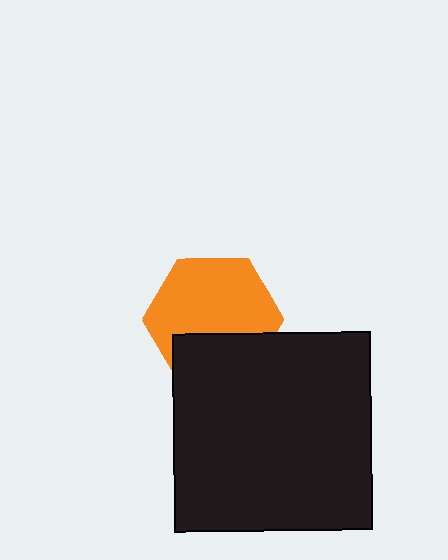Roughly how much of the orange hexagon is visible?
Most of it is visible (roughly 67%).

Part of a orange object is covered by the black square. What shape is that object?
It is a hexagon.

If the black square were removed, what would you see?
You would see the complete orange hexagon.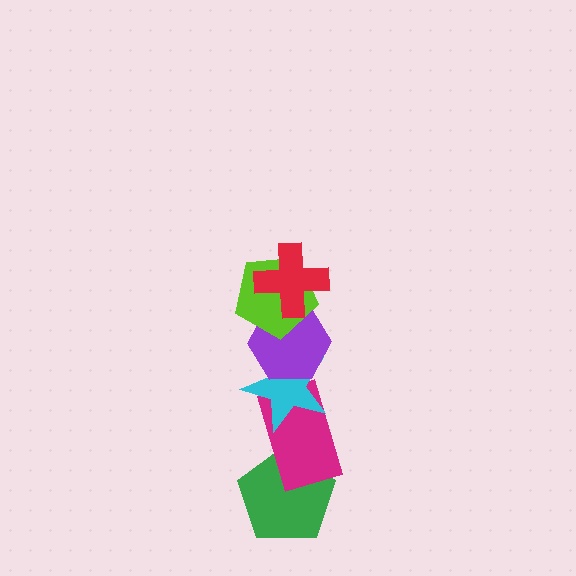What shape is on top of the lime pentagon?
The red cross is on top of the lime pentagon.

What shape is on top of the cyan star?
The purple hexagon is on top of the cyan star.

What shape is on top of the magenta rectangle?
The cyan star is on top of the magenta rectangle.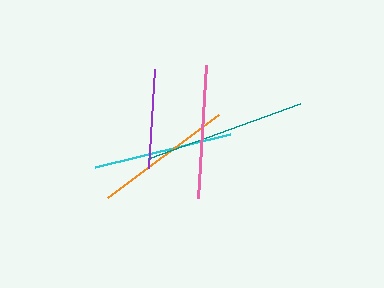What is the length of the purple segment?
The purple segment is approximately 99 pixels long.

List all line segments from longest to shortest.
From longest to shortest: teal, orange, cyan, pink, purple.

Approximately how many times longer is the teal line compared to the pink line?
The teal line is approximately 1.2 times the length of the pink line.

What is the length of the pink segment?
The pink segment is approximately 133 pixels long.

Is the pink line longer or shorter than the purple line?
The pink line is longer than the purple line.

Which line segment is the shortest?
The purple line is the shortest at approximately 99 pixels.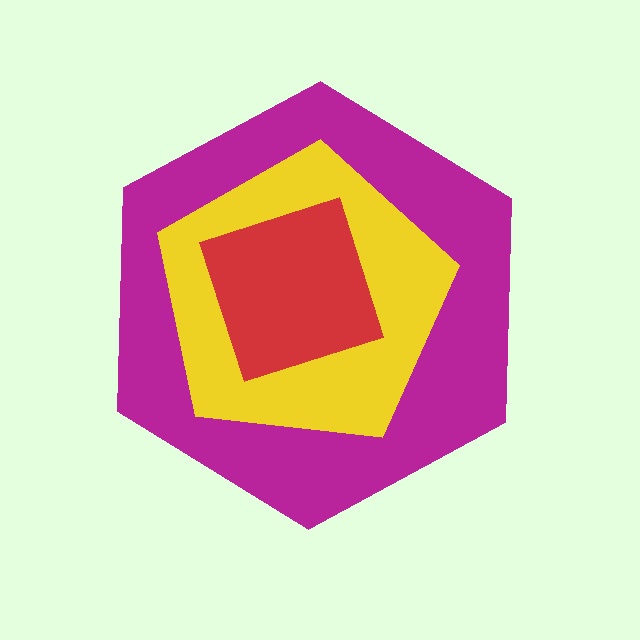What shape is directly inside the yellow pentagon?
The red square.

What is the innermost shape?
The red square.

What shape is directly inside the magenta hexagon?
The yellow pentagon.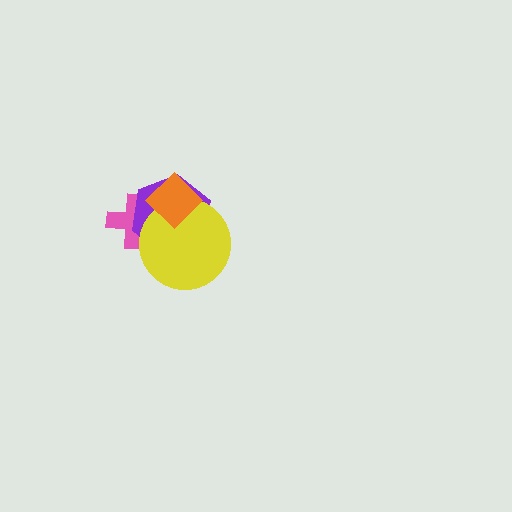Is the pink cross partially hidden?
Yes, it is partially covered by another shape.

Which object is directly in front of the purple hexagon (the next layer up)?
The yellow circle is directly in front of the purple hexagon.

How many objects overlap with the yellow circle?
3 objects overlap with the yellow circle.